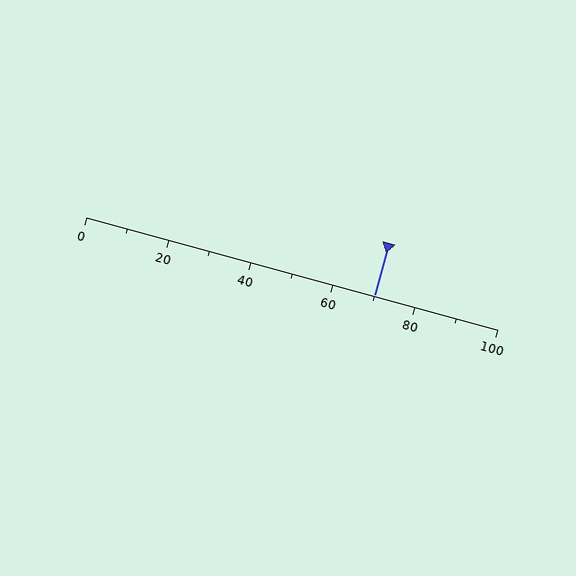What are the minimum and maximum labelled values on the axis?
The axis runs from 0 to 100.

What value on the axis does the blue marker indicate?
The marker indicates approximately 70.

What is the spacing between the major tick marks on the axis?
The major ticks are spaced 20 apart.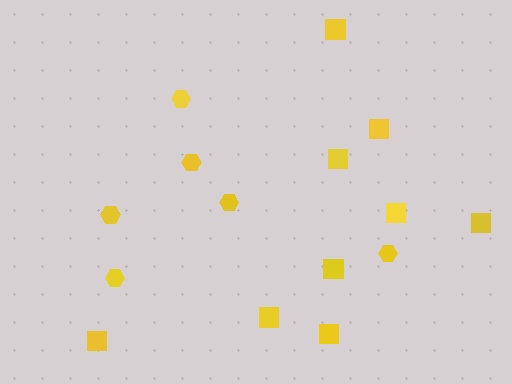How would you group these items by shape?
There are 2 groups: one group of hexagons (6) and one group of squares (9).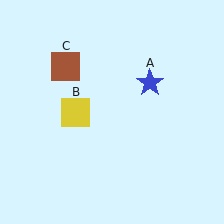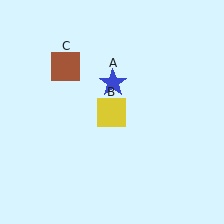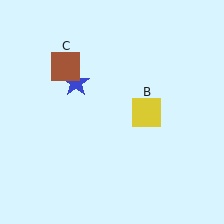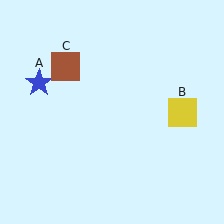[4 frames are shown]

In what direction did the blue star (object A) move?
The blue star (object A) moved left.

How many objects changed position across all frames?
2 objects changed position: blue star (object A), yellow square (object B).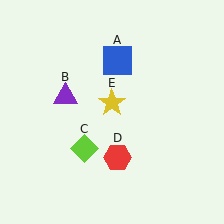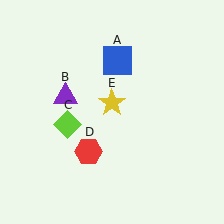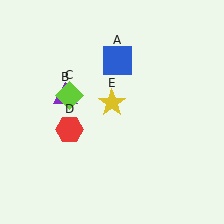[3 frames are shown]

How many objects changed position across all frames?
2 objects changed position: lime diamond (object C), red hexagon (object D).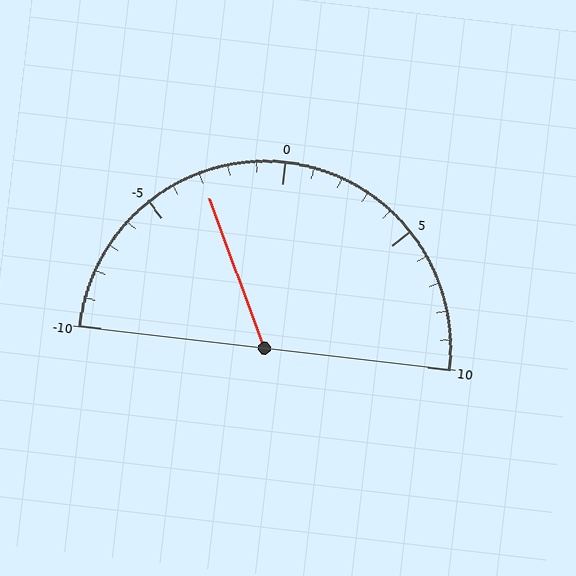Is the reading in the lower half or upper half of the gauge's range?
The reading is in the lower half of the range (-10 to 10).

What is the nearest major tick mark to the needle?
The nearest major tick mark is -5.